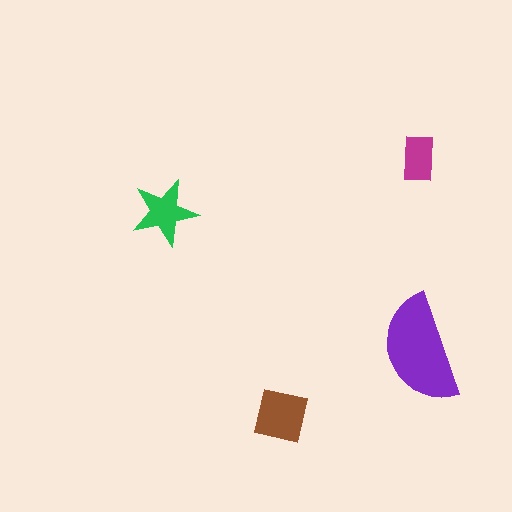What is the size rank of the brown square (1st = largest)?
2nd.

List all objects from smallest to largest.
The magenta rectangle, the green star, the brown square, the purple semicircle.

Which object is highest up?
The magenta rectangle is topmost.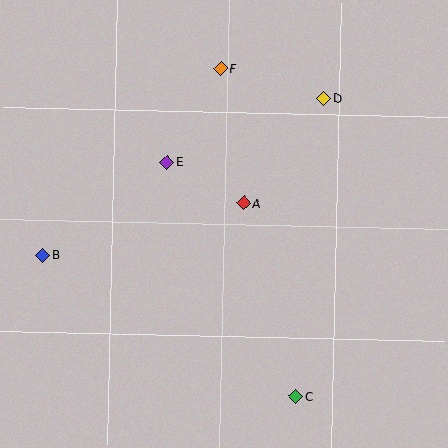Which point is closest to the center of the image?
Point A at (244, 203) is closest to the center.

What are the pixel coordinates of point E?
Point E is at (167, 162).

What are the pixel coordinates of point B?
Point B is at (43, 255).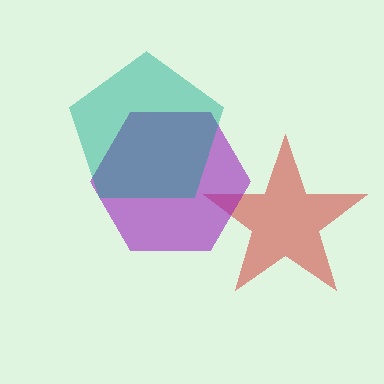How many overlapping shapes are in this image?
There are 3 overlapping shapes in the image.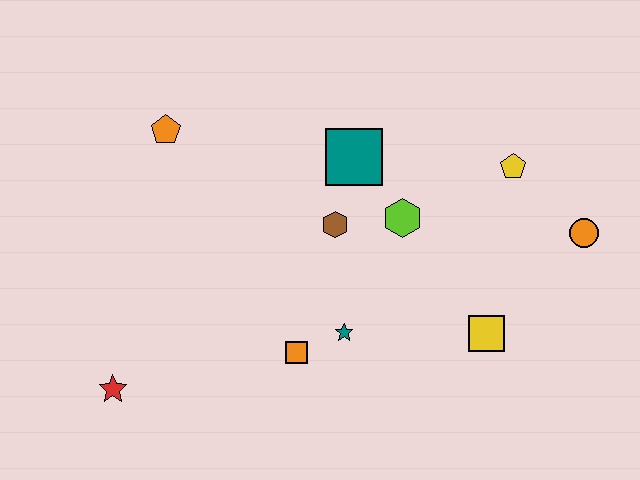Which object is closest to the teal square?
The brown hexagon is closest to the teal square.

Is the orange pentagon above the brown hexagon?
Yes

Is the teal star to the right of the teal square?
No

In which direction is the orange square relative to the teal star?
The orange square is to the left of the teal star.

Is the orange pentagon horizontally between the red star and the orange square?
Yes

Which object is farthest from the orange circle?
The red star is farthest from the orange circle.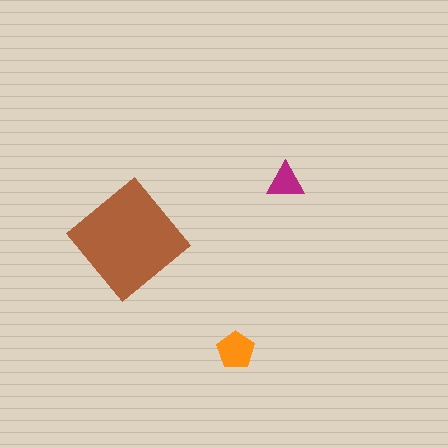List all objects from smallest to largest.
The magenta triangle, the orange pentagon, the brown diamond.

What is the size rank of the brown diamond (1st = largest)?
1st.